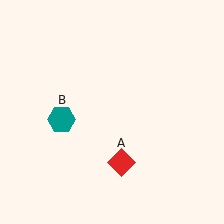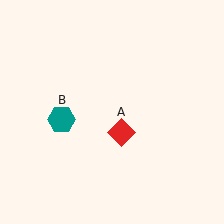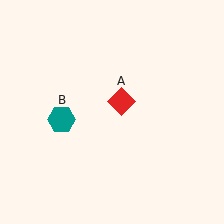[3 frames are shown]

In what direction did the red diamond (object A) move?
The red diamond (object A) moved up.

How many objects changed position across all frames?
1 object changed position: red diamond (object A).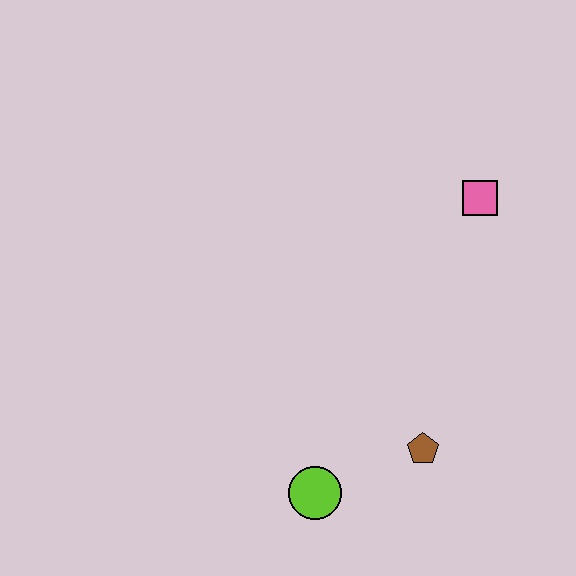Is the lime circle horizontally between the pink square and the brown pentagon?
No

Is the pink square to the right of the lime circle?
Yes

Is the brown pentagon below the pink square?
Yes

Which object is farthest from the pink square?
The lime circle is farthest from the pink square.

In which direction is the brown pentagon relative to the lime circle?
The brown pentagon is to the right of the lime circle.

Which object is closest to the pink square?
The brown pentagon is closest to the pink square.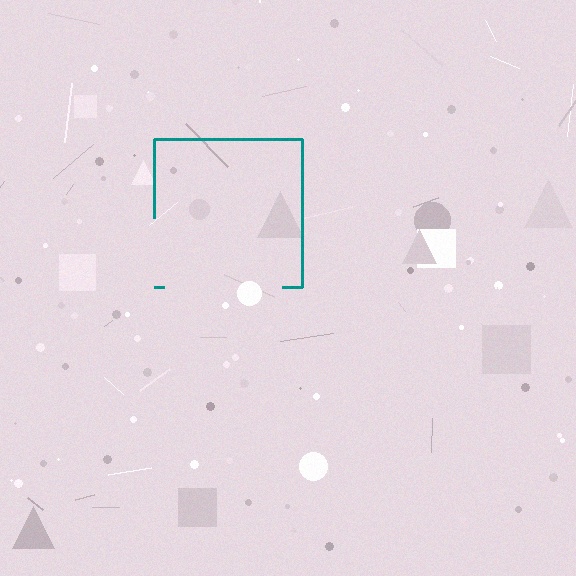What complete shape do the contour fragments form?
The contour fragments form a square.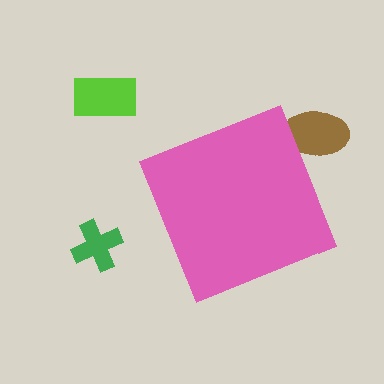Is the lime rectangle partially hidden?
No, the lime rectangle is fully visible.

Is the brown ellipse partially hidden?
Yes, the brown ellipse is partially hidden behind the pink diamond.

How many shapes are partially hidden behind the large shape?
1 shape is partially hidden.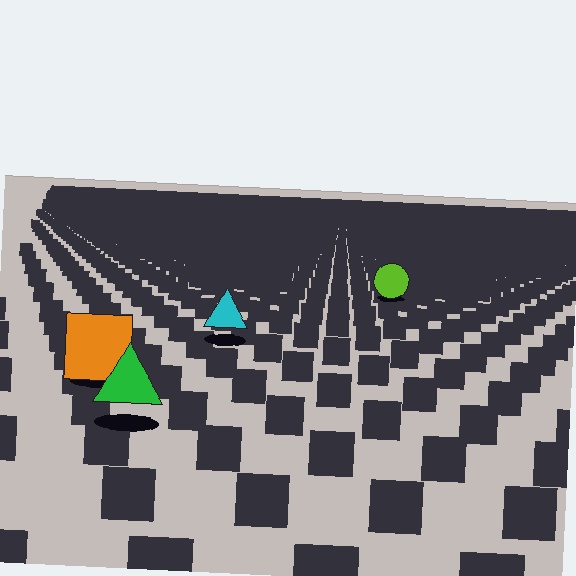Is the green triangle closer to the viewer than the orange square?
Yes. The green triangle is closer — you can tell from the texture gradient: the ground texture is coarser near it.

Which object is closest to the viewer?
The green triangle is closest. The texture marks near it are larger and more spread out.